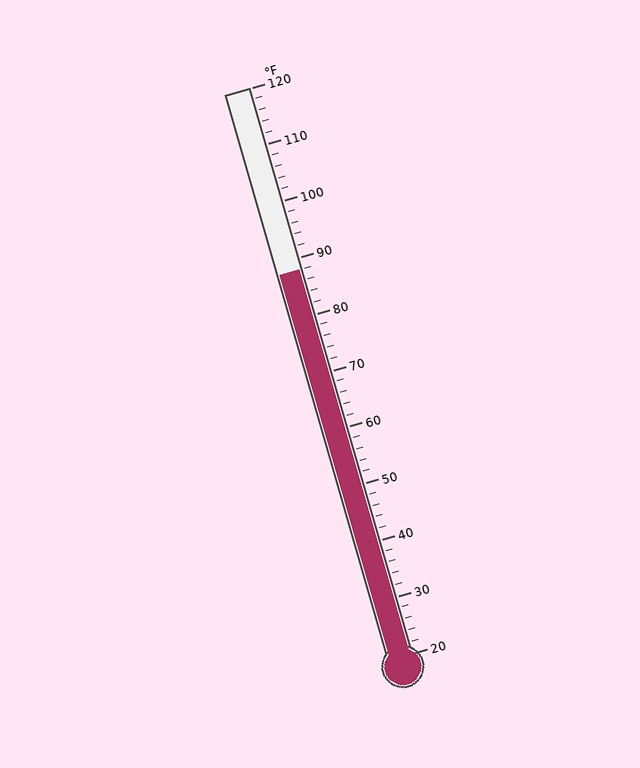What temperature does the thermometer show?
The thermometer shows approximately 88°F.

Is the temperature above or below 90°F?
The temperature is below 90°F.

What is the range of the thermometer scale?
The thermometer scale ranges from 20°F to 120°F.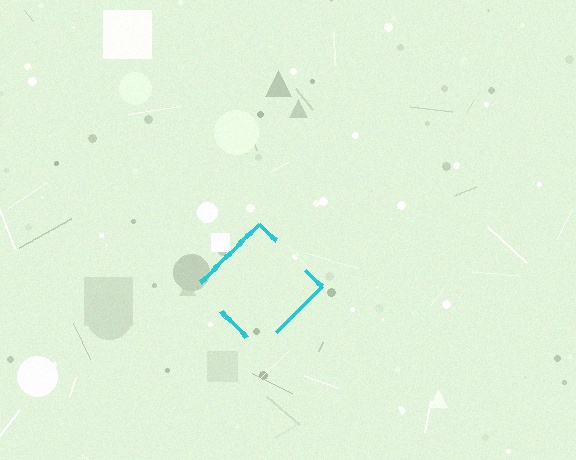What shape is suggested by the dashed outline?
The dashed outline suggests a diamond.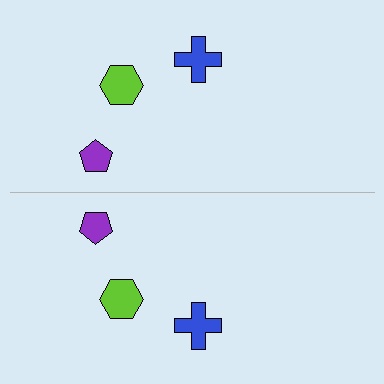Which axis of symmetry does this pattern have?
The pattern has a horizontal axis of symmetry running through the center of the image.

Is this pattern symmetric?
Yes, this pattern has bilateral (reflection) symmetry.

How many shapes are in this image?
There are 6 shapes in this image.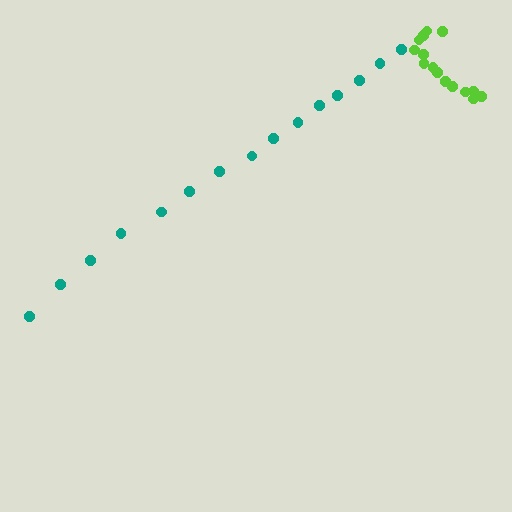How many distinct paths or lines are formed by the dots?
There are 2 distinct paths.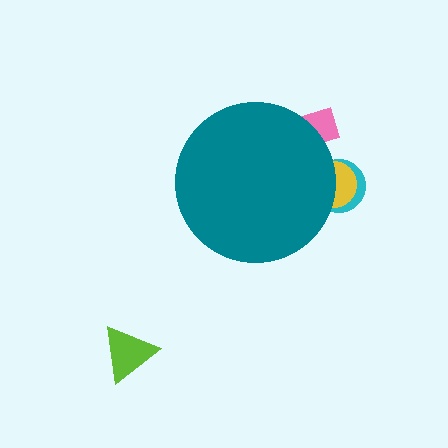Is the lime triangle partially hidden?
No, the lime triangle is fully visible.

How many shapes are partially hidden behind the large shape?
3 shapes are partially hidden.